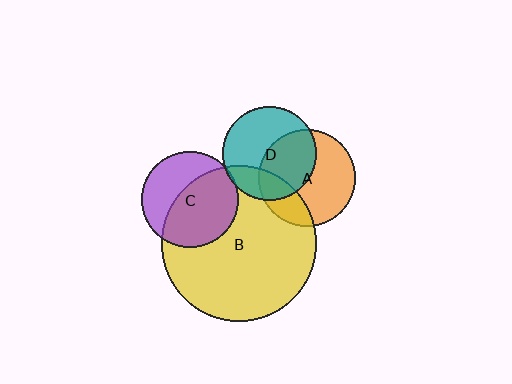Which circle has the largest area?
Circle B (yellow).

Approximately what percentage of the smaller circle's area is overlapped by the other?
Approximately 45%.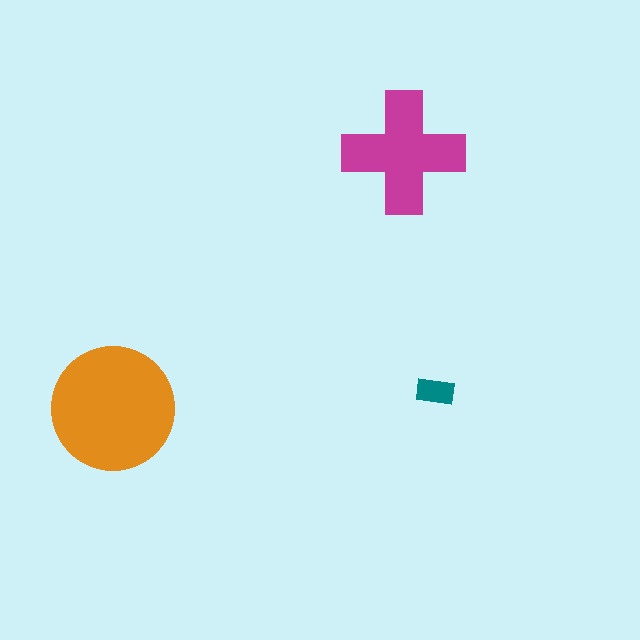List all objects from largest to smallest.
The orange circle, the magenta cross, the teal rectangle.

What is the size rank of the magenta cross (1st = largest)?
2nd.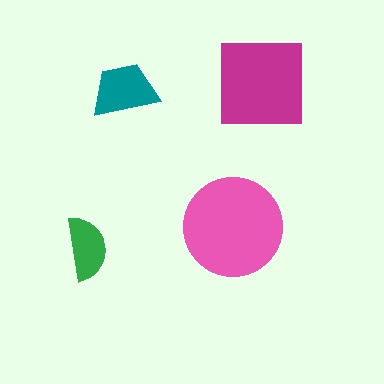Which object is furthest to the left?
The green semicircle is leftmost.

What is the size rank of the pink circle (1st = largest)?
1st.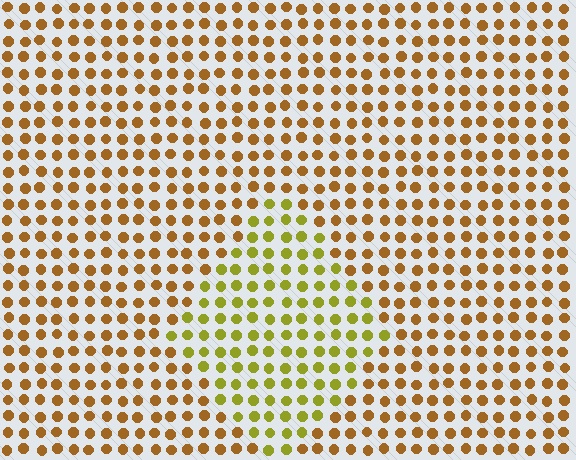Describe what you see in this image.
The image is filled with small brown elements in a uniform arrangement. A diamond-shaped region is visible where the elements are tinted to a slightly different hue, forming a subtle color boundary.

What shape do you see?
I see a diamond.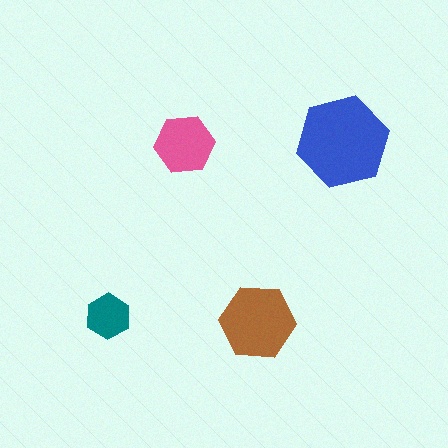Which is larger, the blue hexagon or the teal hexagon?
The blue one.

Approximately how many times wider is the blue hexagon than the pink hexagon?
About 1.5 times wider.